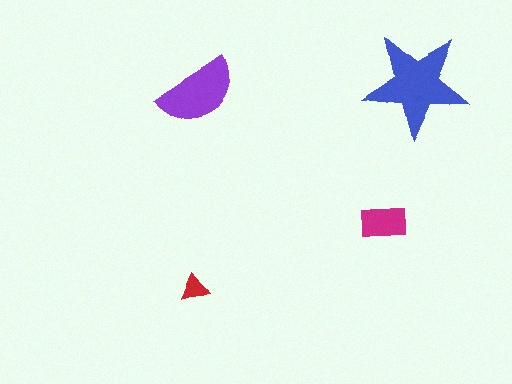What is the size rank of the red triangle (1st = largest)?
4th.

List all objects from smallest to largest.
The red triangle, the magenta rectangle, the purple semicircle, the blue star.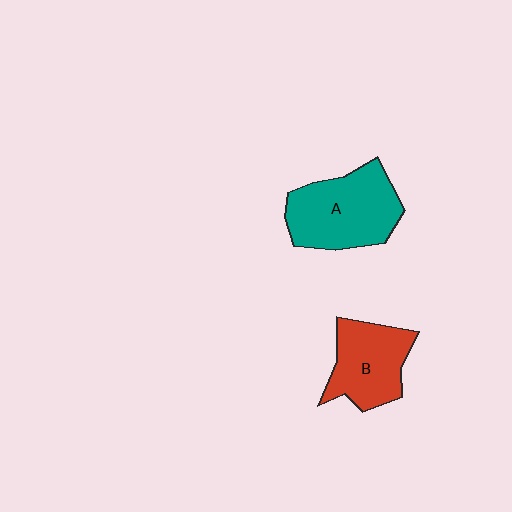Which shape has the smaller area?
Shape B (red).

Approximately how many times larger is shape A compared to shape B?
Approximately 1.3 times.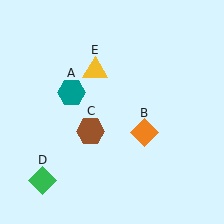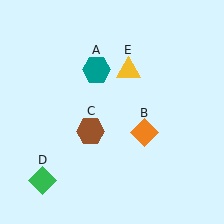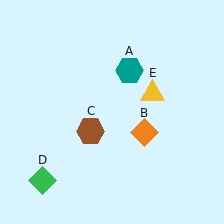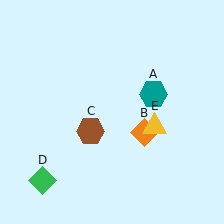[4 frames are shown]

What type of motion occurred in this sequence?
The teal hexagon (object A), yellow triangle (object E) rotated clockwise around the center of the scene.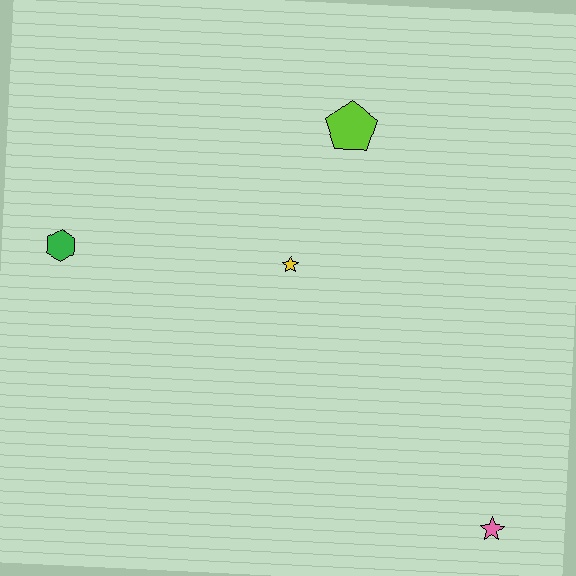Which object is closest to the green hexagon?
The yellow star is closest to the green hexagon.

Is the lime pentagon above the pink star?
Yes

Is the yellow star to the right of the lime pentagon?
No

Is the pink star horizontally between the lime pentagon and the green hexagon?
No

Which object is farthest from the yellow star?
The pink star is farthest from the yellow star.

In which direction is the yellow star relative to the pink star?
The yellow star is above the pink star.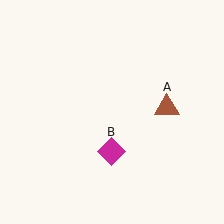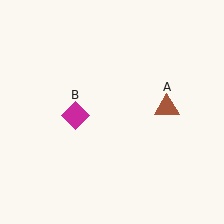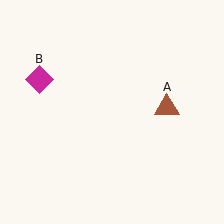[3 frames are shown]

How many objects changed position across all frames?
1 object changed position: magenta diamond (object B).